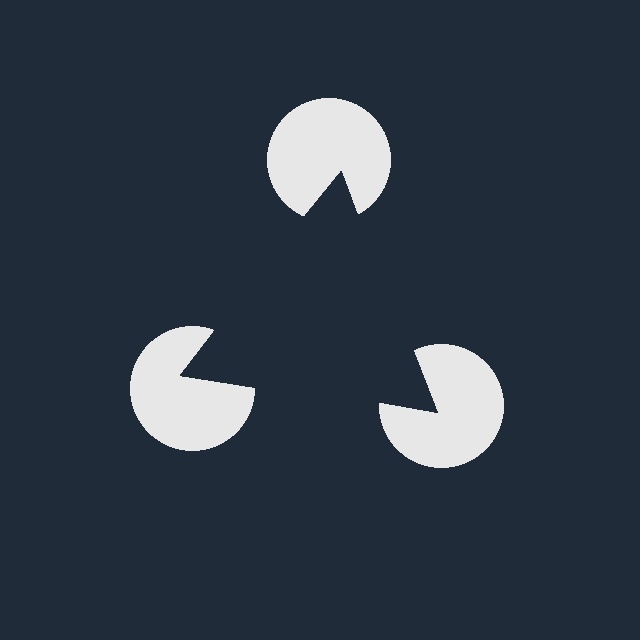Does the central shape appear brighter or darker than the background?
It typically appears slightly darker than the background, even though no actual brightness change is drawn.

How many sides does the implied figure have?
3 sides.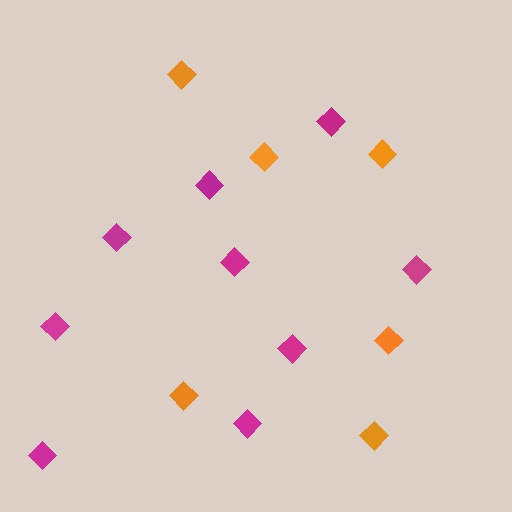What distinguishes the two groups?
There are 2 groups: one group of orange diamonds (6) and one group of magenta diamonds (9).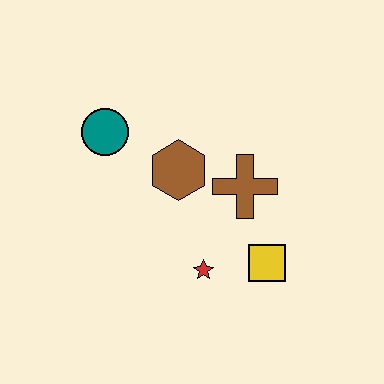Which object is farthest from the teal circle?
The yellow square is farthest from the teal circle.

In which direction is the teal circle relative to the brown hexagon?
The teal circle is to the left of the brown hexagon.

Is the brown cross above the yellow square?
Yes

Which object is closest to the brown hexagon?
The brown cross is closest to the brown hexagon.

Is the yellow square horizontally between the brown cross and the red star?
No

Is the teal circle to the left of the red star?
Yes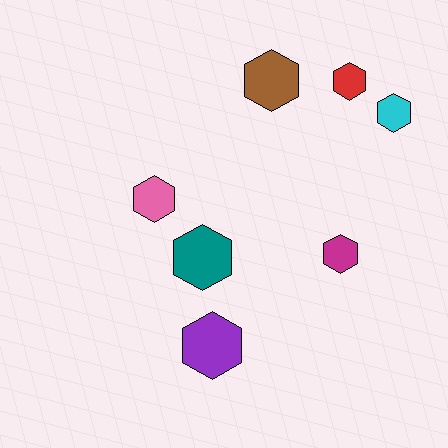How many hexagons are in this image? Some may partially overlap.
There are 7 hexagons.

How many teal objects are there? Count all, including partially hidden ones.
There is 1 teal object.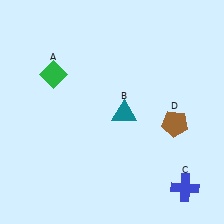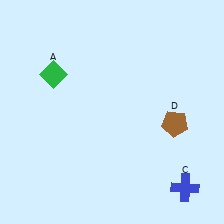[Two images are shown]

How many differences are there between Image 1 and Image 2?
There is 1 difference between the two images.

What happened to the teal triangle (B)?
The teal triangle (B) was removed in Image 2. It was in the bottom-right area of Image 1.